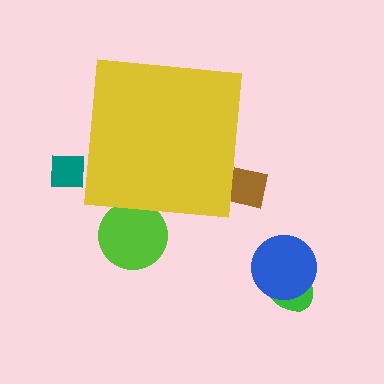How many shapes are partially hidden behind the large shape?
3 shapes are partially hidden.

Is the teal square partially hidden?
Yes, the teal square is partially hidden behind the yellow square.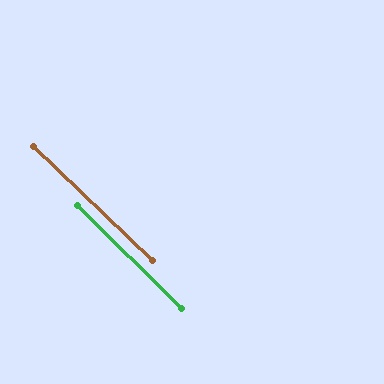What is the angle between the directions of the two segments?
Approximately 1 degree.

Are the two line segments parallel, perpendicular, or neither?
Parallel — their directions differ by only 0.6°.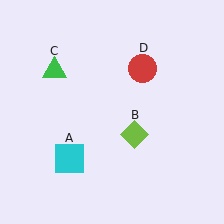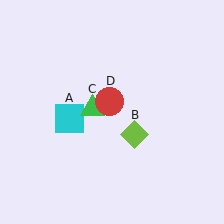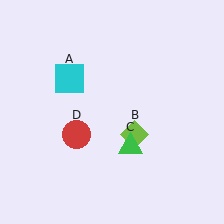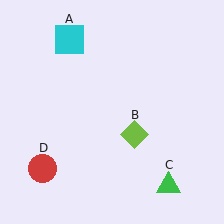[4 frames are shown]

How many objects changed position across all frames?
3 objects changed position: cyan square (object A), green triangle (object C), red circle (object D).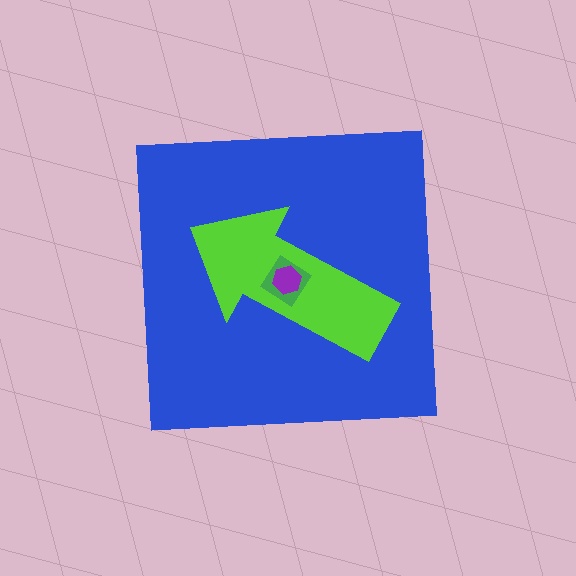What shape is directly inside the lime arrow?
The green diamond.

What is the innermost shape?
The purple hexagon.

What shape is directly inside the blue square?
The lime arrow.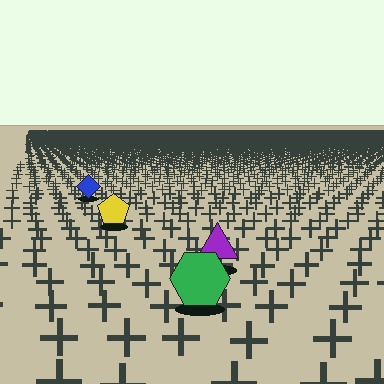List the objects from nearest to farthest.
From nearest to farthest: the green hexagon, the purple triangle, the yellow pentagon, the blue diamond.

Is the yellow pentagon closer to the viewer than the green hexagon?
No. The green hexagon is closer — you can tell from the texture gradient: the ground texture is coarser near it.